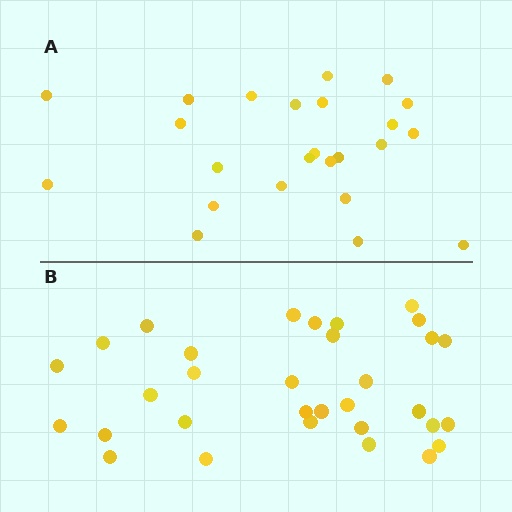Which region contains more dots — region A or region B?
Region B (the bottom region) has more dots.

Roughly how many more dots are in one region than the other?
Region B has roughly 8 or so more dots than region A.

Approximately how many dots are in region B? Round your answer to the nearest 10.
About 30 dots. (The exact count is 32, which rounds to 30.)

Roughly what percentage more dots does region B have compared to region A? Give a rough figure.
About 35% more.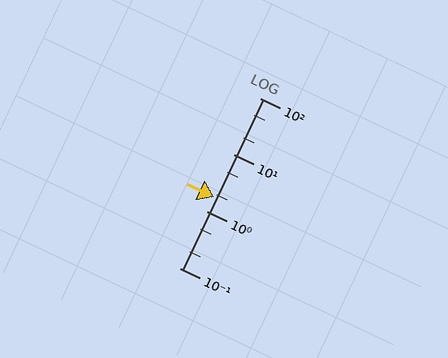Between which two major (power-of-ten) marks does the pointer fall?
The pointer is between 1 and 10.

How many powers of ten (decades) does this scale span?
The scale spans 3 decades, from 0.1 to 100.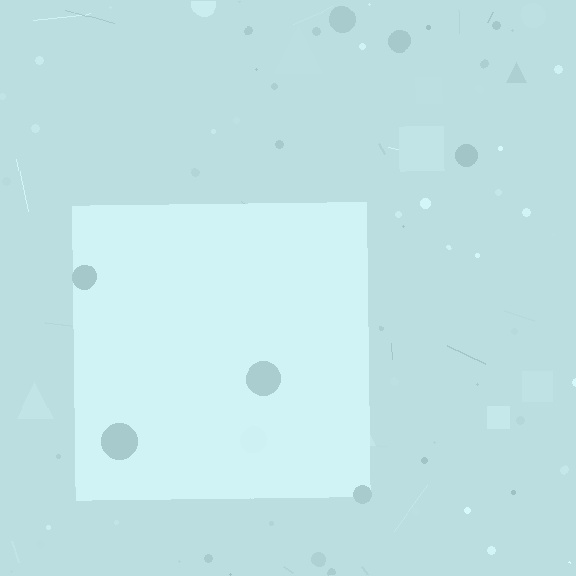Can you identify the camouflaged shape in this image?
The camouflaged shape is a square.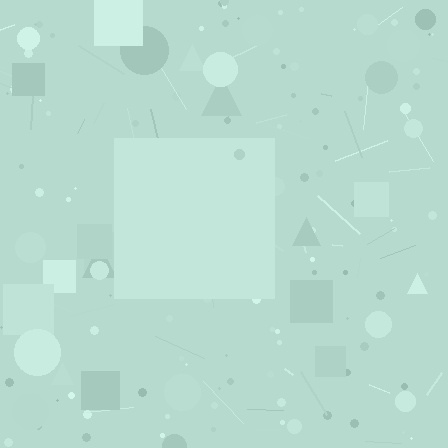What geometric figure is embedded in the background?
A square is embedded in the background.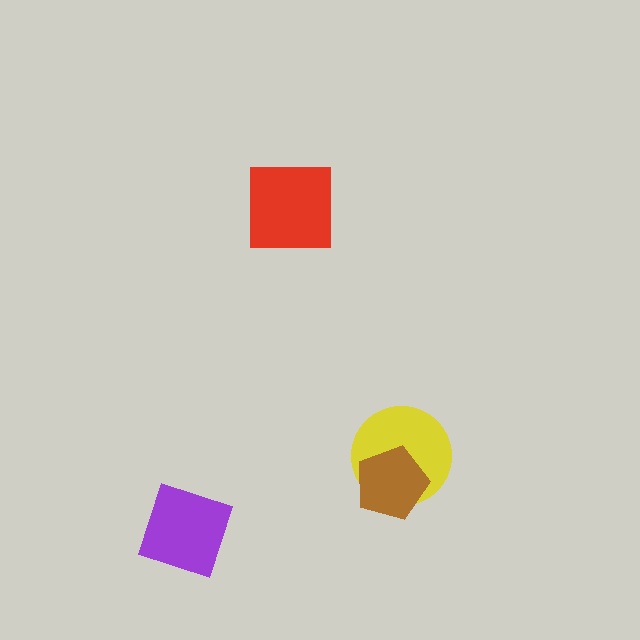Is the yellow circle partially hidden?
Yes, it is partially covered by another shape.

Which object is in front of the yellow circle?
The brown pentagon is in front of the yellow circle.